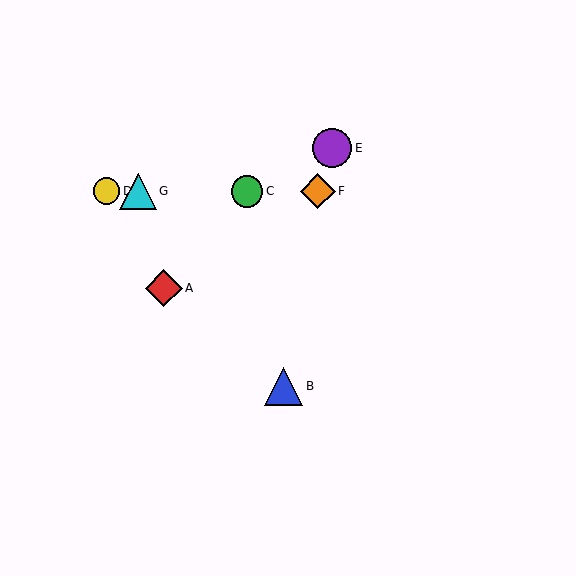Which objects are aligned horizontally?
Objects C, D, F, G are aligned horizontally.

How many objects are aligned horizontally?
4 objects (C, D, F, G) are aligned horizontally.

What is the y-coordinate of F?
Object F is at y≈191.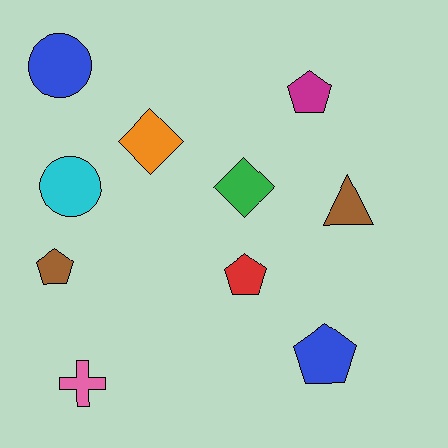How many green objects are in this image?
There is 1 green object.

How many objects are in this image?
There are 10 objects.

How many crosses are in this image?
There is 1 cross.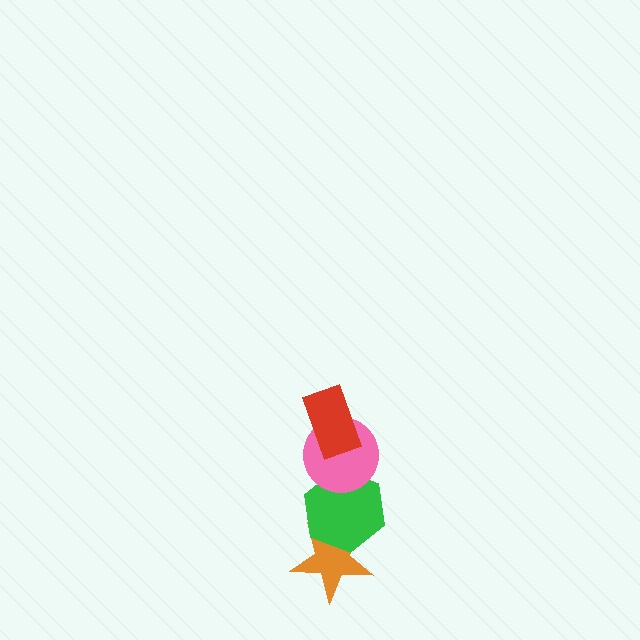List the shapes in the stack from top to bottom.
From top to bottom: the red rectangle, the pink circle, the green hexagon, the orange star.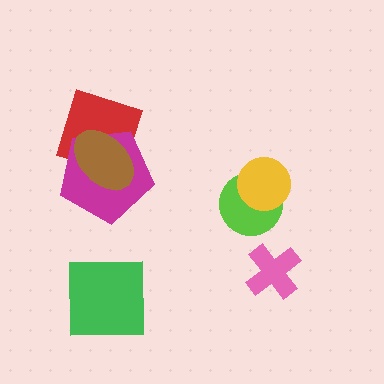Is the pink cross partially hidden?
No, no other shape covers it.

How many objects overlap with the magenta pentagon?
2 objects overlap with the magenta pentagon.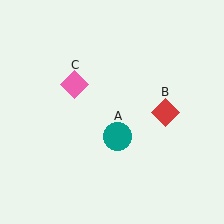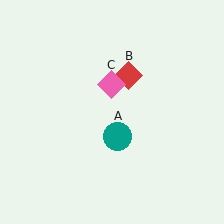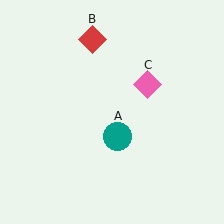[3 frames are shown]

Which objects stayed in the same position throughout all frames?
Teal circle (object A) remained stationary.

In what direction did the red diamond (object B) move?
The red diamond (object B) moved up and to the left.